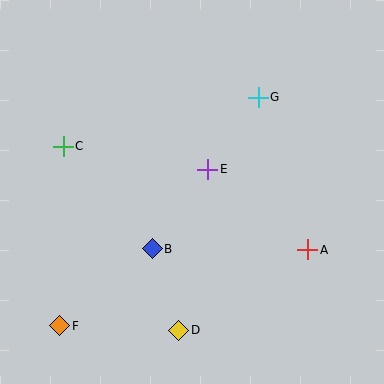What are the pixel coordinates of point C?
Point C is at (63, 146).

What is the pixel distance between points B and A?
The distance between B and A is 156 pixels.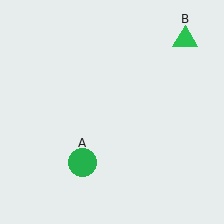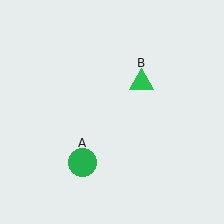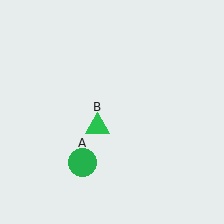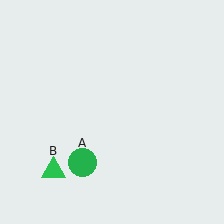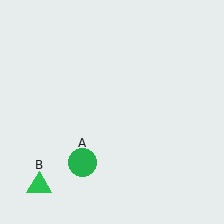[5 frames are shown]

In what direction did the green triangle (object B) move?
The green triangle (object B) moved down and to the left.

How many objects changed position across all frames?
1 object changed position: green triangle (object B).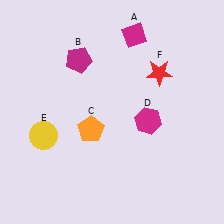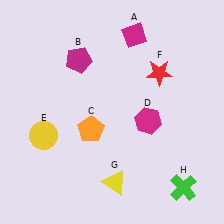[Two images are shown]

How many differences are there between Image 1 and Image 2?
There are 2 differences between the two images.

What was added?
A yellow triangle (G), a green cross (H) were added in Image 2.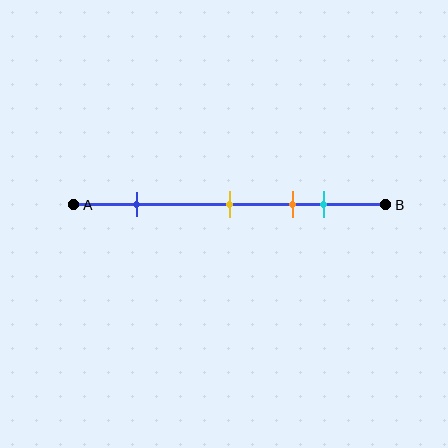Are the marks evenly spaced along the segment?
No, the marks are not evenly spaced.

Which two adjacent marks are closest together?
The orange and cyan marks are the closest adjacent pair.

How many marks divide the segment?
There are 4 marks dividing the segment.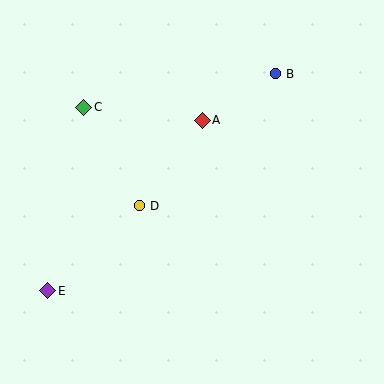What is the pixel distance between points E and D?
The distance between E and D is 125 pixels.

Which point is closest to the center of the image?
Point D at (140, 206) is closest to the center.